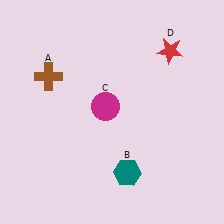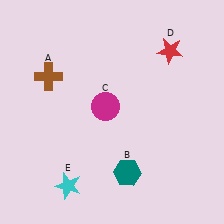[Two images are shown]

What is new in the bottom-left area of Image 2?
A cyan star (E) was added in the bottom-left area of Image 2.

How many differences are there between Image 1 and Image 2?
There is 1 difference between the two images.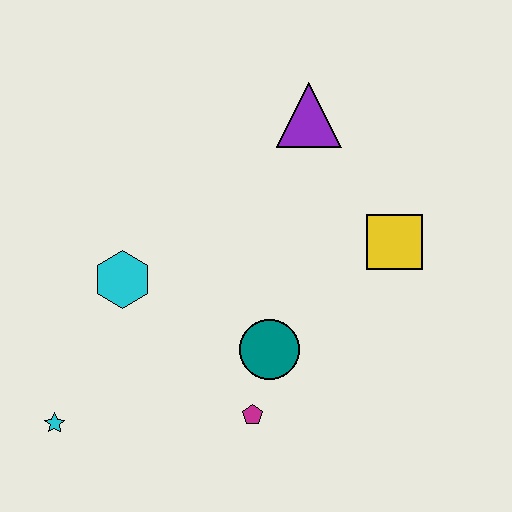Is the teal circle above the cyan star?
Yes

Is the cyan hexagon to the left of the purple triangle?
Yes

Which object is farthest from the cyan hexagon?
The yellow square is farthest from the cyan hexagon.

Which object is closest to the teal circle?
The magenta pentagon is closest to the teal circle.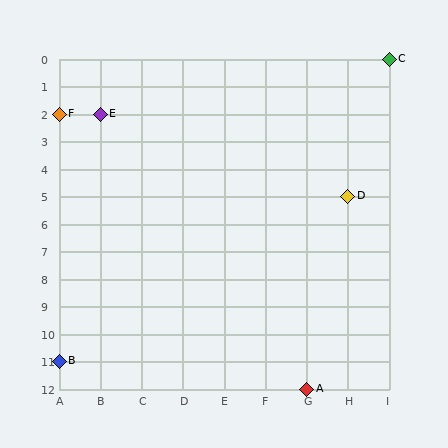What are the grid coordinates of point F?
Point F is at grid coordinates (A, 2).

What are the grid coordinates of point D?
Point D is at grid coordinates (H, 5).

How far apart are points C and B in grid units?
Points C and B are 8 columns and 11 rows apart (about 13.6 grid units diagonally).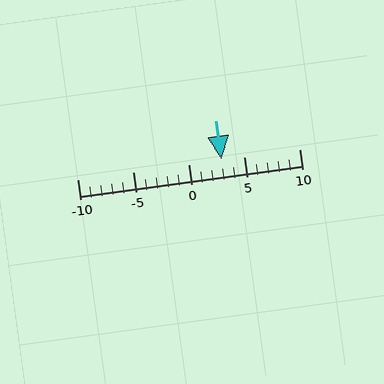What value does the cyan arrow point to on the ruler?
The cyan arrow points to approximately 3.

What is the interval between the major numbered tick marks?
The major tick marks are spaced 5 units apart.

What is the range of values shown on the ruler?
The ruler shows values from -10 to 10.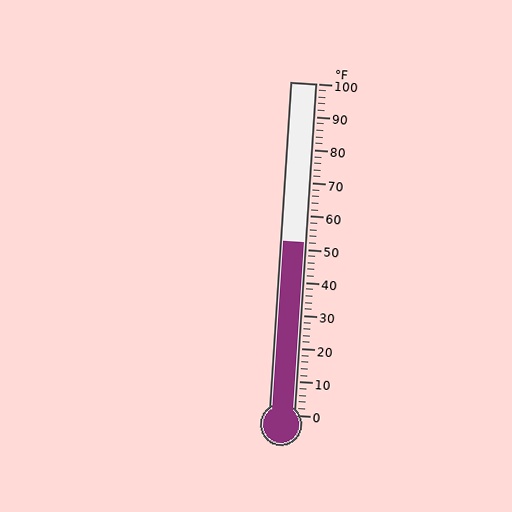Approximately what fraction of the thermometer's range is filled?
The thermometer is filled to approximately 50% of its range.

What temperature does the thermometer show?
The thermometer shows approximately 52°F.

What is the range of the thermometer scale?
The thermometer scale ranges from 0°F to 100°F.